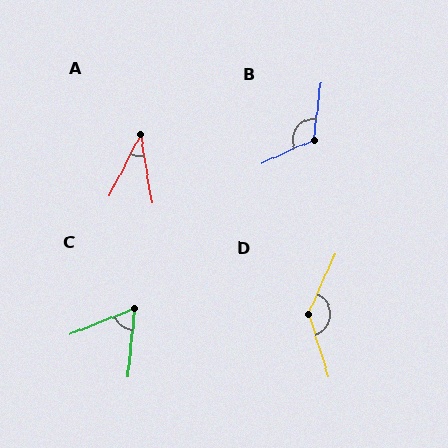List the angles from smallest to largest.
A (37°), C (63°), B (122°), D (138°).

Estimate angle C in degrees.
Approximately 63 degrees.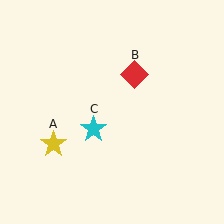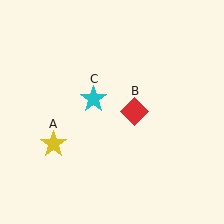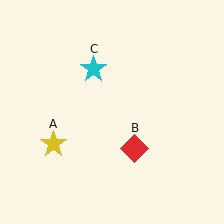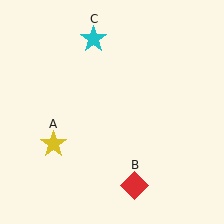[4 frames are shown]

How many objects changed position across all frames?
2 objects changed position: red diamond (object B), cyan star (object C).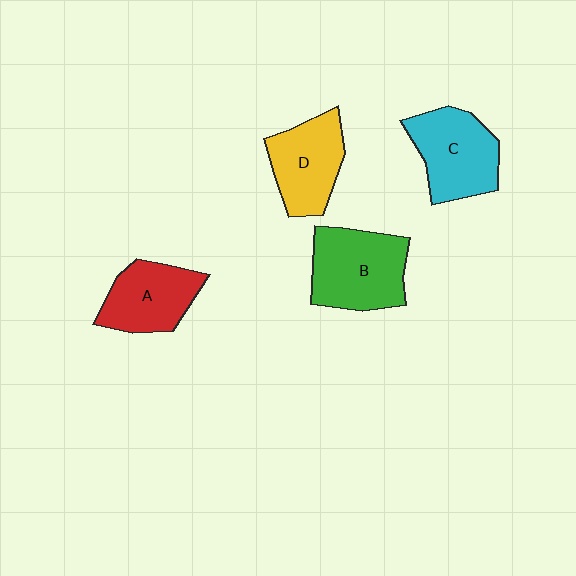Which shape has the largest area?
Shape B (green).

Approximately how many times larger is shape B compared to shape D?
Approximately 1.2 times.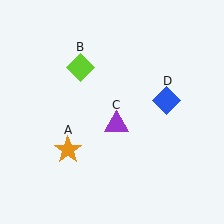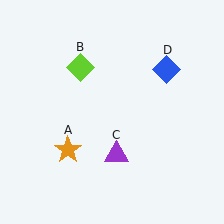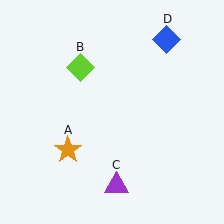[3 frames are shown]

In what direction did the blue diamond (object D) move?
The blue diamond (object D) moved up.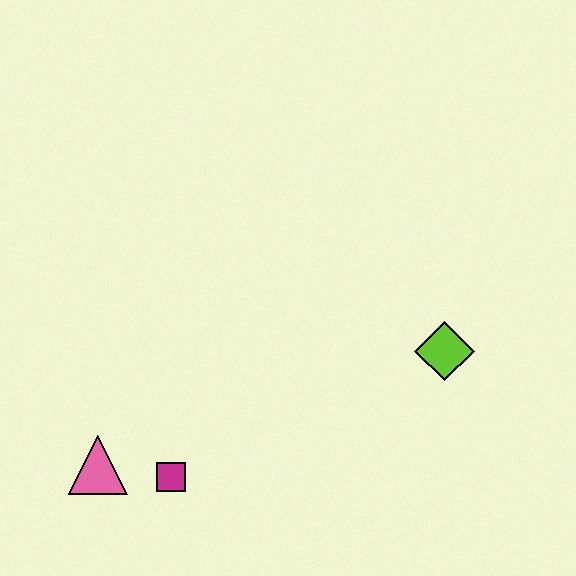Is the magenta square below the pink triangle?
Yes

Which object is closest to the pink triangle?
The magenta square is closest to the pink triangle.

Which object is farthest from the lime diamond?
The pink triangle is farthest from the lime diamond.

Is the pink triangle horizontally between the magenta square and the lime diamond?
No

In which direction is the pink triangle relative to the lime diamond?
The pink triangle is to the left of the lime diamond.